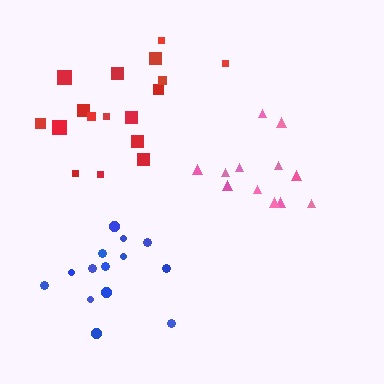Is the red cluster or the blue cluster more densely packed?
Blue.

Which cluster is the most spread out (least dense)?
Red.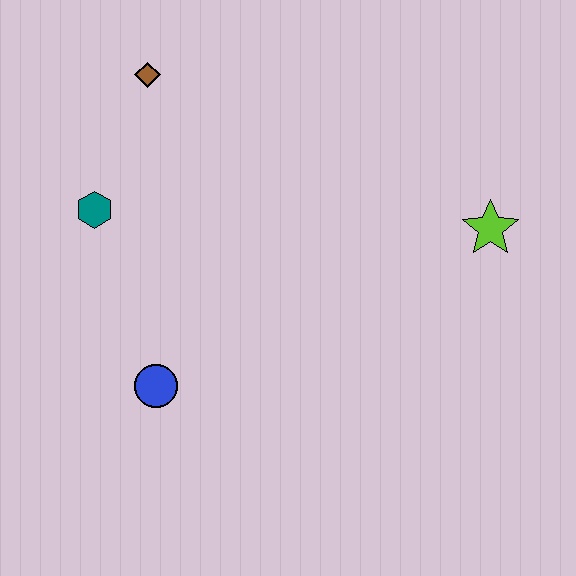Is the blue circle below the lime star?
Yes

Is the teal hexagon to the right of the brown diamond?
No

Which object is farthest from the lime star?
The teal hexagon is farthest from the lime star.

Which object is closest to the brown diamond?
The teal hexagon is closest to the brown diamond.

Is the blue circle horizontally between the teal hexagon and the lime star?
Yes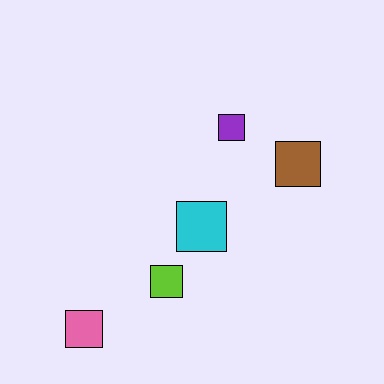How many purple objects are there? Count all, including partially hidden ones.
There is 1 purple object.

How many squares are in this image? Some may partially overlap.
There are 5 squares.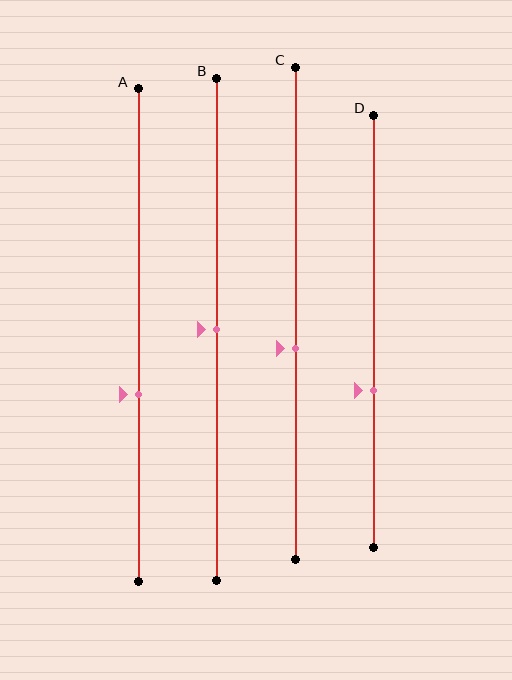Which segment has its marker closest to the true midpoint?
Segment B has its marker closest to the true midpoint.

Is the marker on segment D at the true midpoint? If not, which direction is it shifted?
No, the marker on segment D is shifted downward by about 14% of the segment length.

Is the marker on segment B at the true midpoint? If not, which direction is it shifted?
Yes, the marker on segment B is at the true midpoint.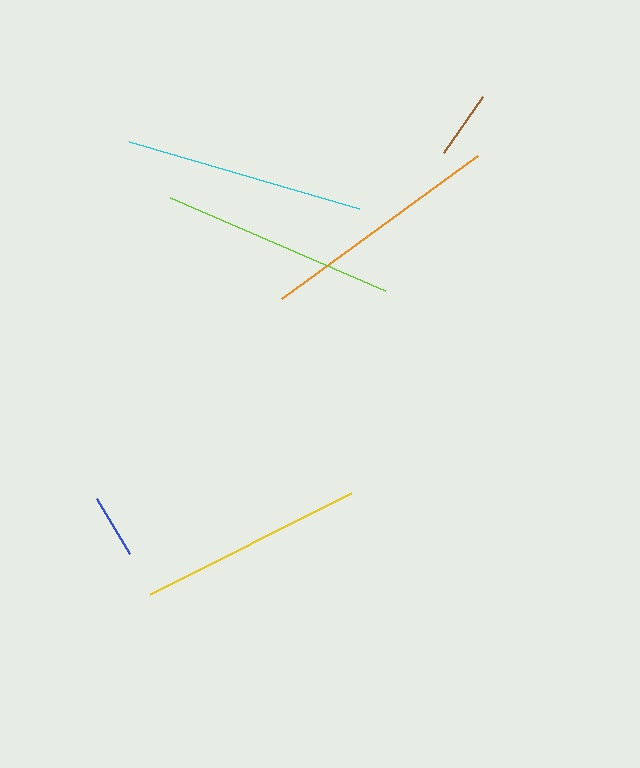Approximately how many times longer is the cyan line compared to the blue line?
The cyan line is approximately 3.8 times the length of the blue line.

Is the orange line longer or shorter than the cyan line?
The orange line is longer than the cyan line.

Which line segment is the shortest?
The blue line is the shortest at approximately 63 pixels.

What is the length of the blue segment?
The blue segment is approximately 63 pixels long.